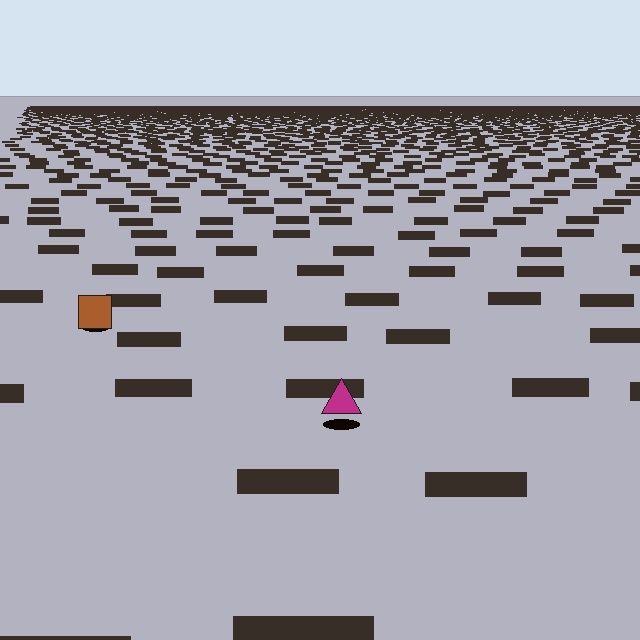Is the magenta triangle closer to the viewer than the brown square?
Yes. The magenta triangle is closer — you can tell from the texture gradient: the ground texture is coarser near it.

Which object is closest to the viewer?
The magenta triangle is closest. The texture marks near it are larger and more spread out.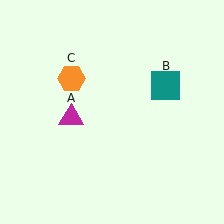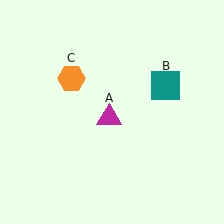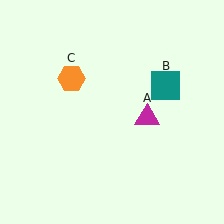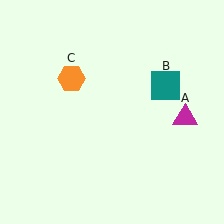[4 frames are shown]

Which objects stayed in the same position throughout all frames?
Teal square (object B) and orange hexagon (object C) remained stationary.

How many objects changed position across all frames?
1 object changed position: magenta triangle (object A).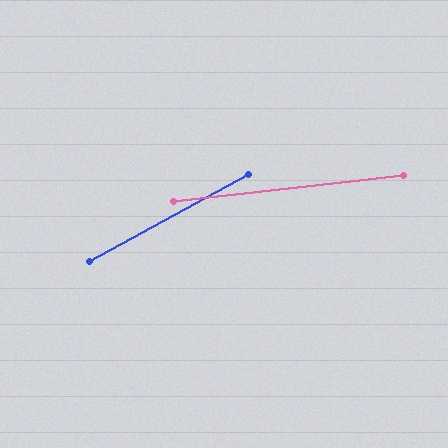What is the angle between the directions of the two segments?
Approximately 22 degrees.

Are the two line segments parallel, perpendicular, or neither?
Neither parallel nor perpendicular — they differ by about 22°.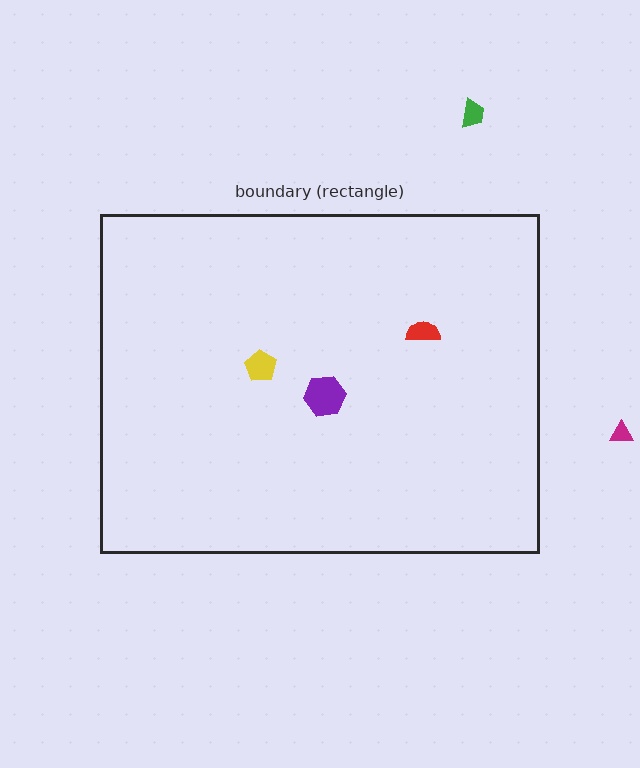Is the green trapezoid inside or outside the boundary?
Outside.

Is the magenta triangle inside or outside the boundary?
Outside.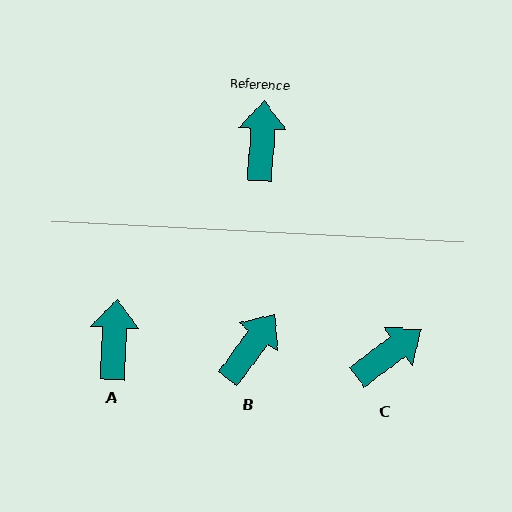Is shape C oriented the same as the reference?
No, it is off by about 50 degrees.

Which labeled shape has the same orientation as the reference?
A.